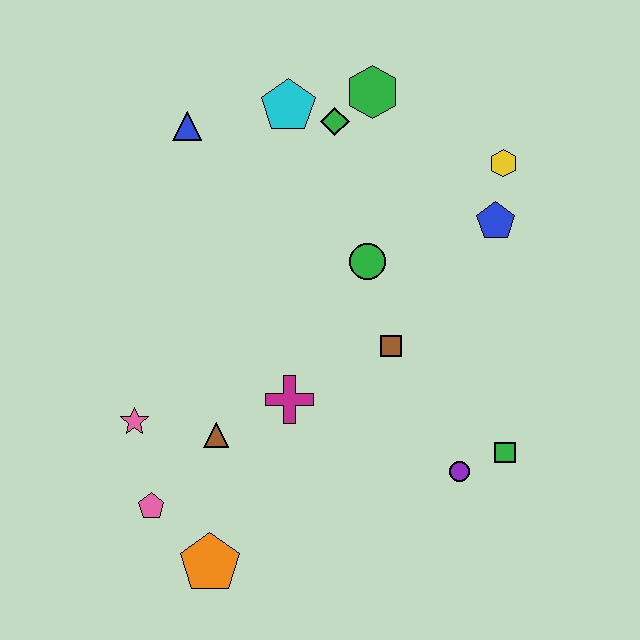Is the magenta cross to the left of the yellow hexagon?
Yes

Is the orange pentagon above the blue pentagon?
No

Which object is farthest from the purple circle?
The blue triangle is farthest from the purple circle.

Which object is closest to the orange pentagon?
The pink pentagon is closest to the orange pentagon.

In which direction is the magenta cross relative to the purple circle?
The magenta cross is to the left of the purple circle.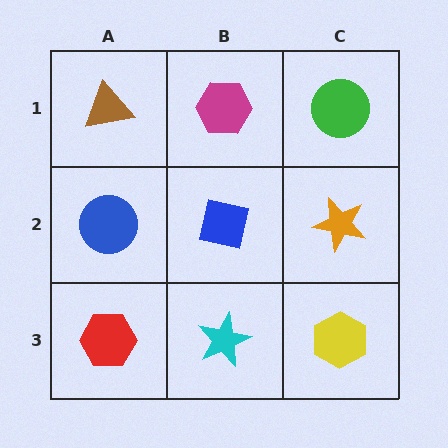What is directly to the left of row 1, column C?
A magenta hexagon.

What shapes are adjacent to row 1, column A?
A blue circle (row 2, column A), a magenta hexagon (row 1, column B).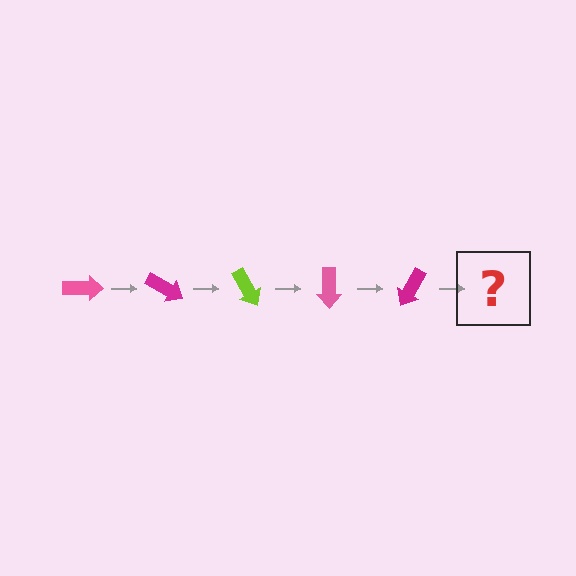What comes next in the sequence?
The next element should be a lime arrow, rotated 150 degrees from the start.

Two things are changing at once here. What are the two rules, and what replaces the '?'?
The two rules are that it rotates 30 degrees each step and the color cycles through pink, magenta, and lime. The '?' should be a lime arrow, rotated 150 degrees from the start.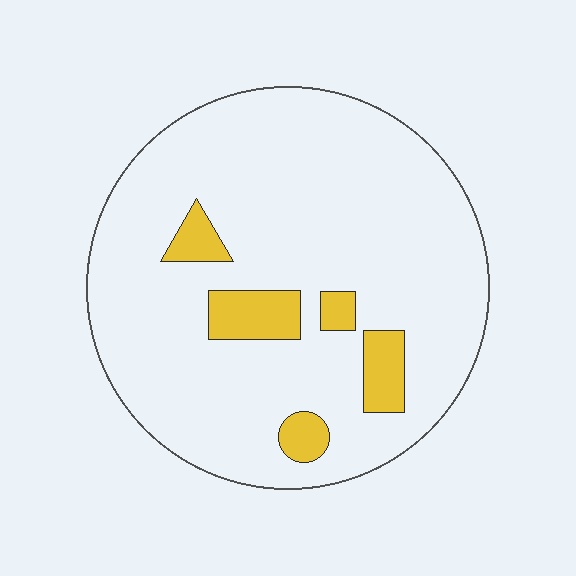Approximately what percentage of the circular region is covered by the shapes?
Approximately 10%.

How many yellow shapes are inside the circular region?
5.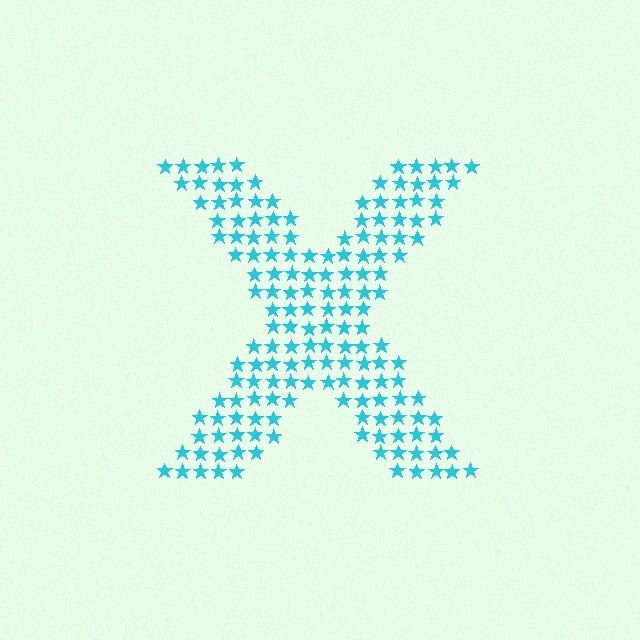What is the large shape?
The large shape is the letter X.